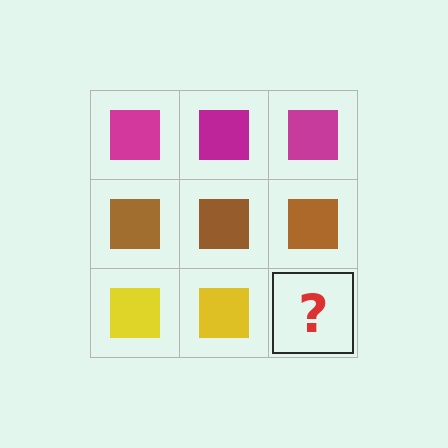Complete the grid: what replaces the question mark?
The question mark should be replaced with a yellow square.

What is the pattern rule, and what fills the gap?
The rule is that each row has a consistent color. The gap should be filled with a yellow square.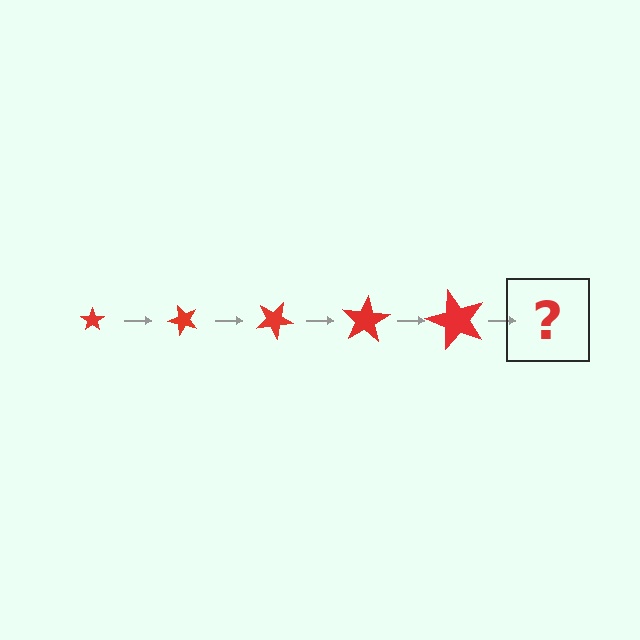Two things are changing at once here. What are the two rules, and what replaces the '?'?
The two rules are that the star grows larger each step and it rotates 50 degrees each step. The '?' should be a star, larger than the previous one and rotated 250 degrees from the start.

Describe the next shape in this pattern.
It should be a star, larger than the previous one and rotated 250 degrees from the start.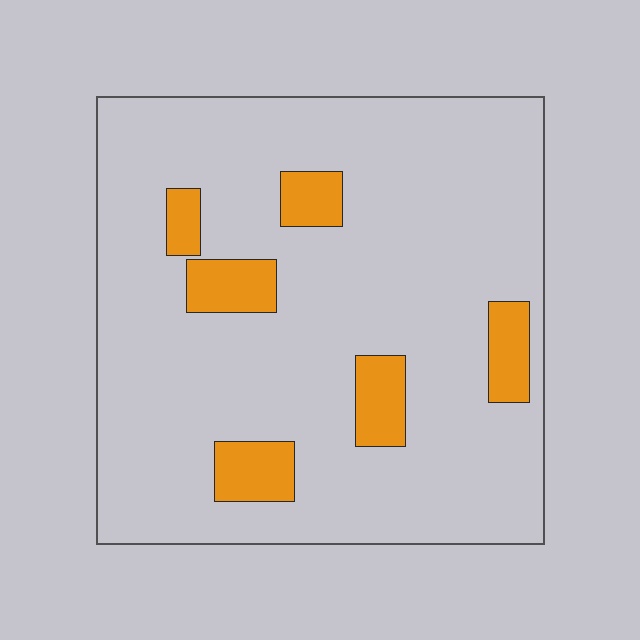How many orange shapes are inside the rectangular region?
6.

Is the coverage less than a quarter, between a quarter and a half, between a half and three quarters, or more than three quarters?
Less than a quarter.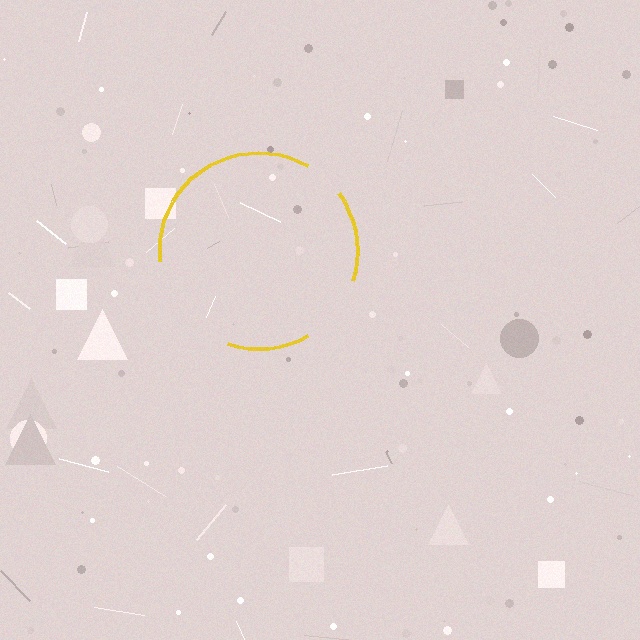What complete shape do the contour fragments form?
The contour fragments form a circle.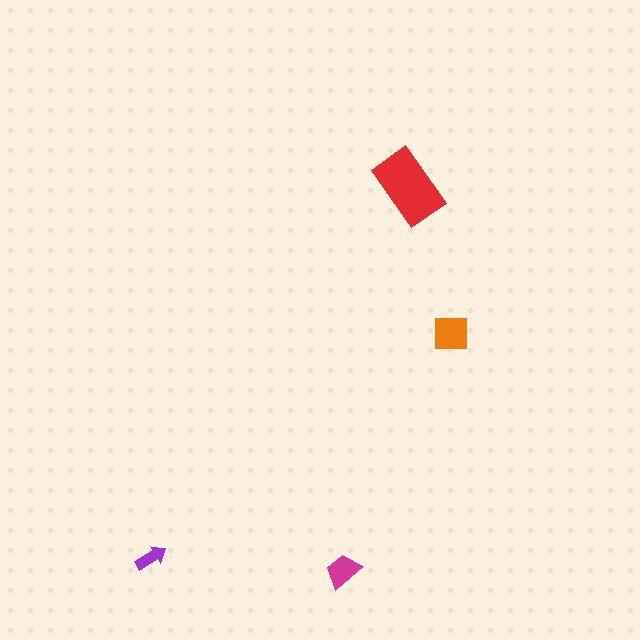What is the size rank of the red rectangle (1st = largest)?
1st.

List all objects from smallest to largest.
The purple arrow, the magenta trapezoid, the orange square, the red rectangle.